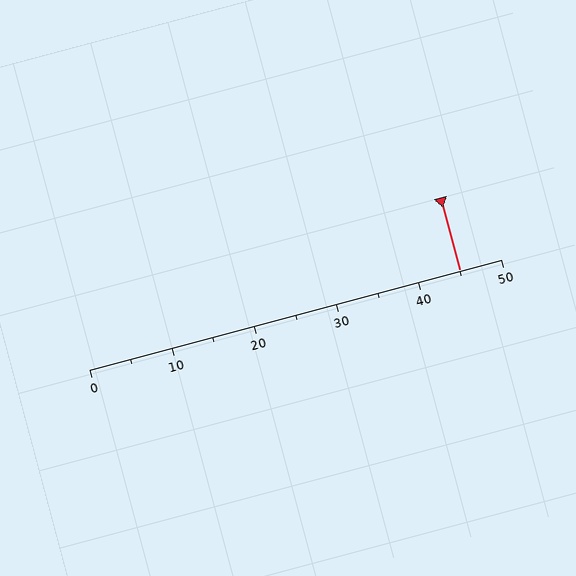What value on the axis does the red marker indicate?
The marker indicates approximately 45.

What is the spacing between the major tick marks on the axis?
The major ticks are spaced 10 apart.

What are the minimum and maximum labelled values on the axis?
The axis runs from 0 to 50.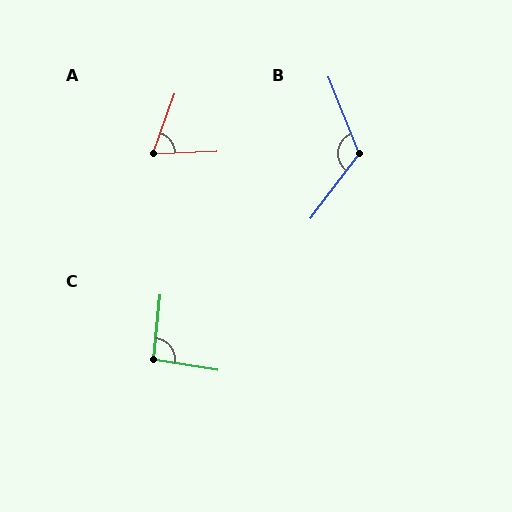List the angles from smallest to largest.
A (68°), C (94°), B (121°).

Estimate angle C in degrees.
Approximately 94 degrees.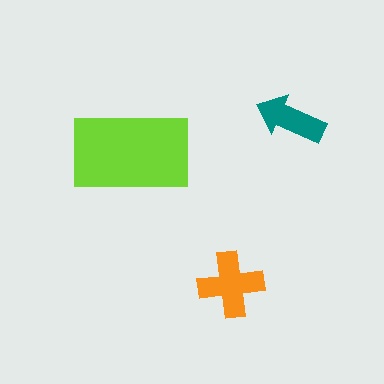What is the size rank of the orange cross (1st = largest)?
2nd.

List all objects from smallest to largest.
The teal arrow, the orange cross, the lime rectangle.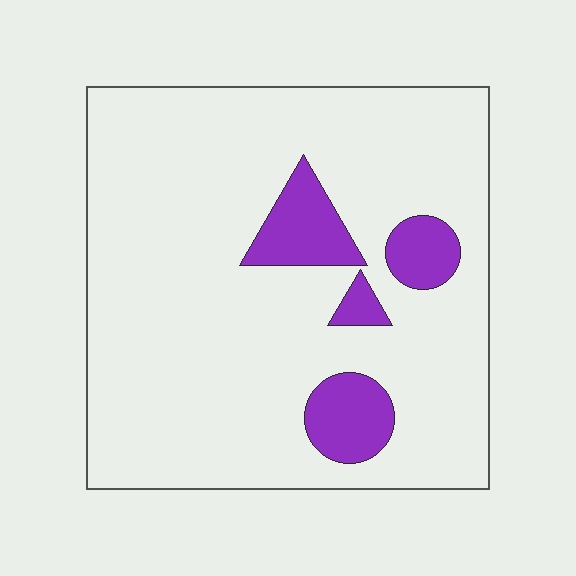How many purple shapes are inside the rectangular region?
4.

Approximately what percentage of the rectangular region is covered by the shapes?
Approximately 10%.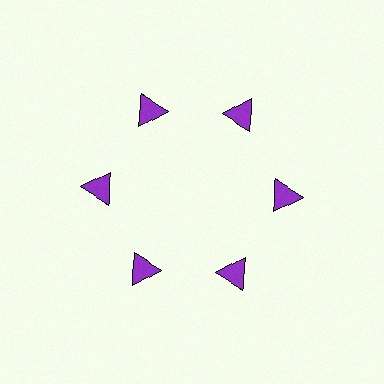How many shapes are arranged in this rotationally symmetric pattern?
There are 6 shapes, arranged in 6 groups of 1.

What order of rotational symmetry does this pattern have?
This pattern has 6-fold rotational symmetry.